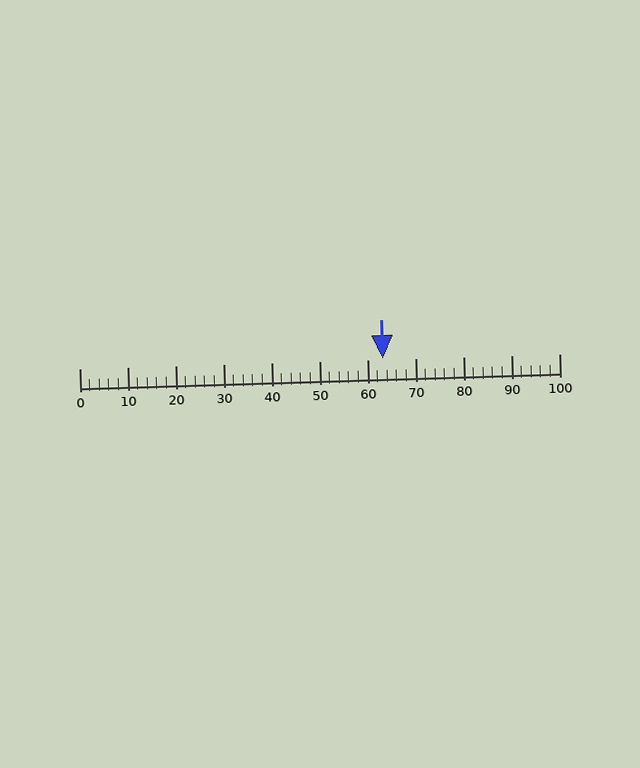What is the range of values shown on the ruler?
The ruler shows values from 0 to 100.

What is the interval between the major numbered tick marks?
The major tick marks are spaced 10 units apart.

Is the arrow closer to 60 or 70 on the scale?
The arrow is closer to 60.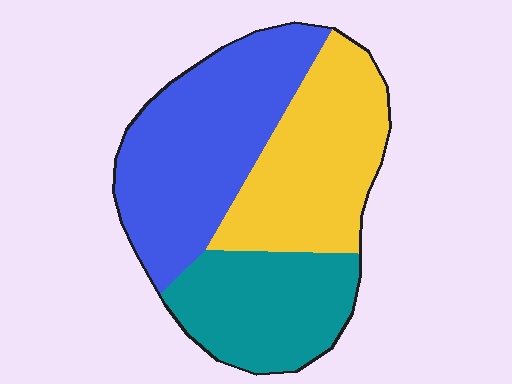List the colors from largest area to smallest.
From largest to smallest: blue, yellow, teal.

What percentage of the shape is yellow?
Yellow covers about 35% of the shape.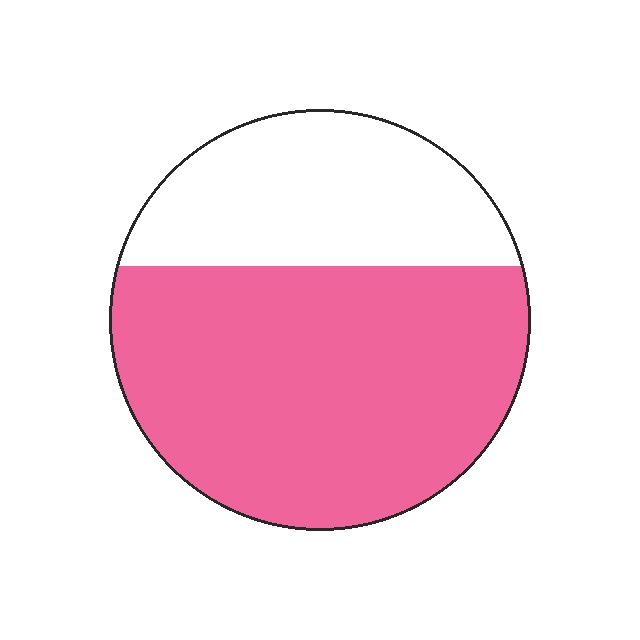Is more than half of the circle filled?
Yes.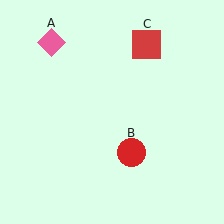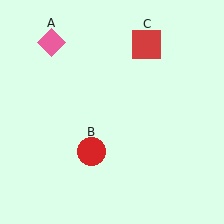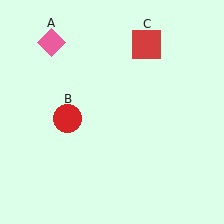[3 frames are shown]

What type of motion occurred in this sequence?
The red circle (object B) rotated clockwise around the center of the scene.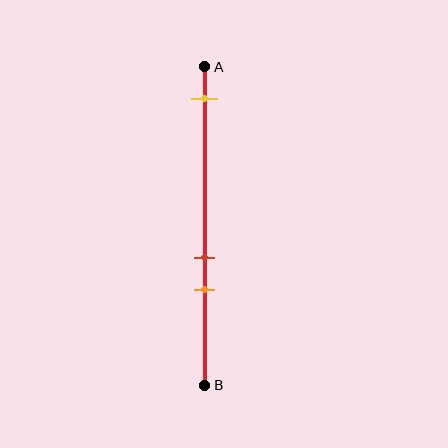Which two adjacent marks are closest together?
The red and orange marks are the closest adjacent pair.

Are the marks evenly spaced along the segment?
No, the marks are not evenly spaced.